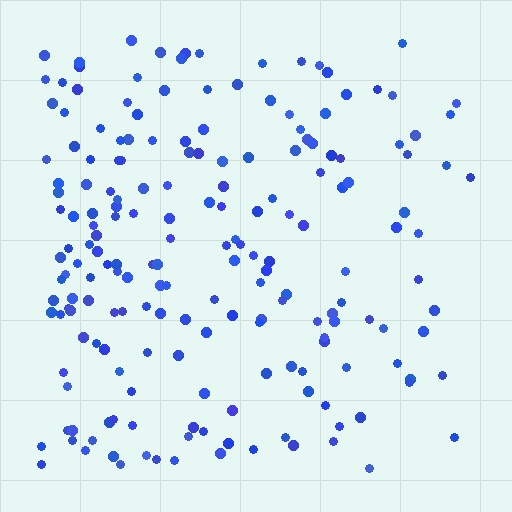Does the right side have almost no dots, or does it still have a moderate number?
Still a moderate number, just noticeably fewer than the left.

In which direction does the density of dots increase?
From right to left, with the left side densest.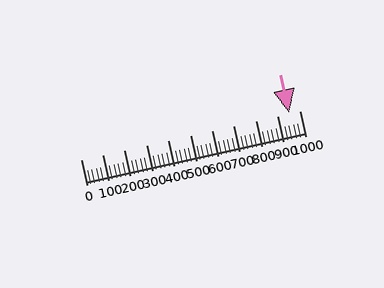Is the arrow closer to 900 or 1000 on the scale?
The arrow is closer to 1000.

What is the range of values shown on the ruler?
The ruler shows values from 0 to 1000.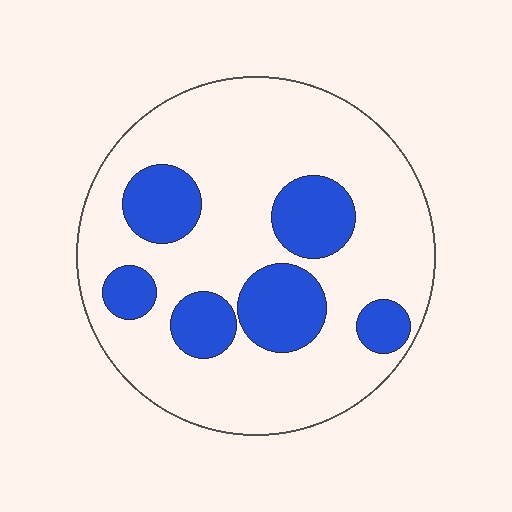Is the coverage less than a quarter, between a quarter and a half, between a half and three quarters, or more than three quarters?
Less than a quarter.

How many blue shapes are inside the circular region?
6.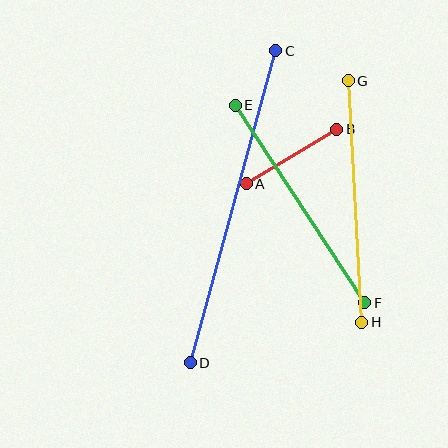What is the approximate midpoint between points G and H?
The midpoint is at approximately (355, 202) pixels.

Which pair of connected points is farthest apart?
Points C and D are farthest apart.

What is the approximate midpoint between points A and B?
The midpoint is at approximately (292, 157) pixels.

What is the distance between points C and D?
The distance is approximately 324 pixels.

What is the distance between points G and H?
The distance is approximately 242 pixels.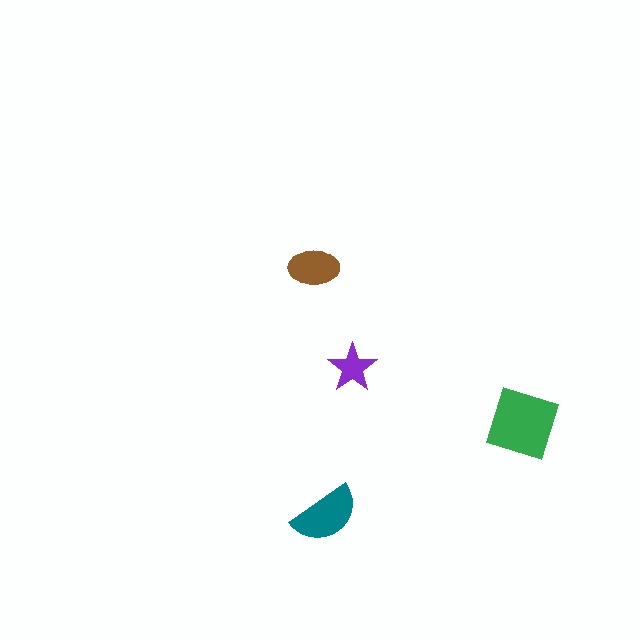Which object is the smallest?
The purple star.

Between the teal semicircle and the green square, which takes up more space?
The green square.